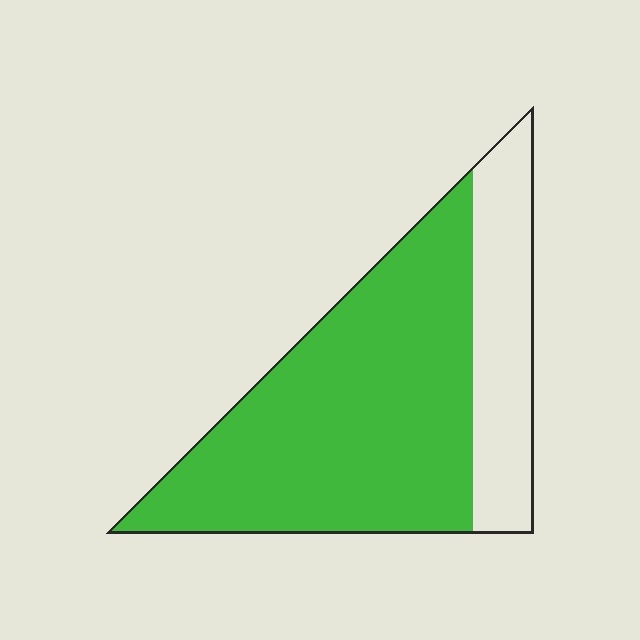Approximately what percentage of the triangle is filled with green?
Approximately 75%.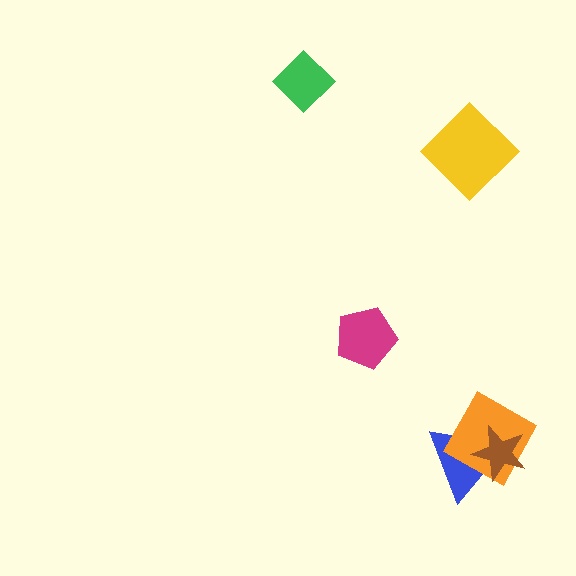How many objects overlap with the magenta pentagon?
0 objects overlap with the magenta pentagon.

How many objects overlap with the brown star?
2 objects overlap with the brown star.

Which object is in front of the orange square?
The brown star is in front of the orange square.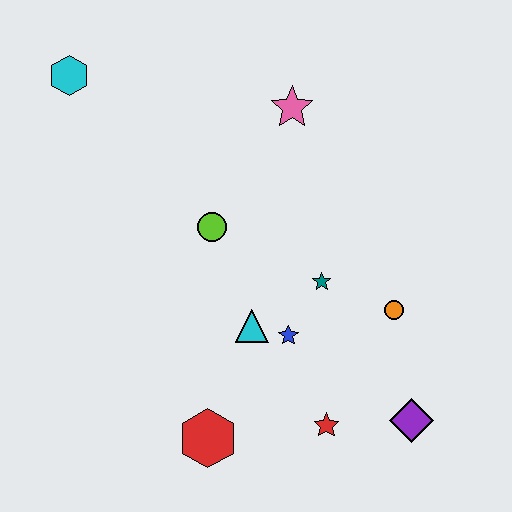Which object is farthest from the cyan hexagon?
The purple diamond is farthest from the cyan hexagon.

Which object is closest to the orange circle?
The teal star is closest to the orange circle.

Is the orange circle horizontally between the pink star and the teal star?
No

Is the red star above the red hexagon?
Yes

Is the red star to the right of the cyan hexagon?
Yes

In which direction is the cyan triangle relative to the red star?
The cyan triangle is above the red star.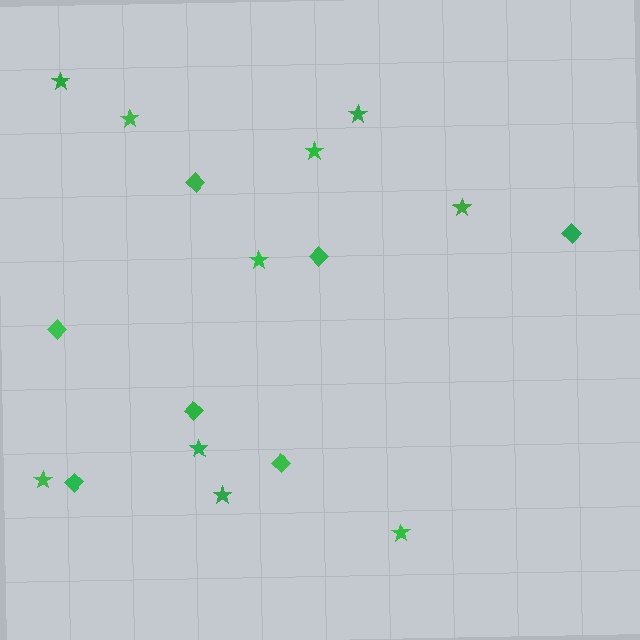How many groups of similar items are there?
There are 2 groups: one group of diamonds (7) and one group of stars (10).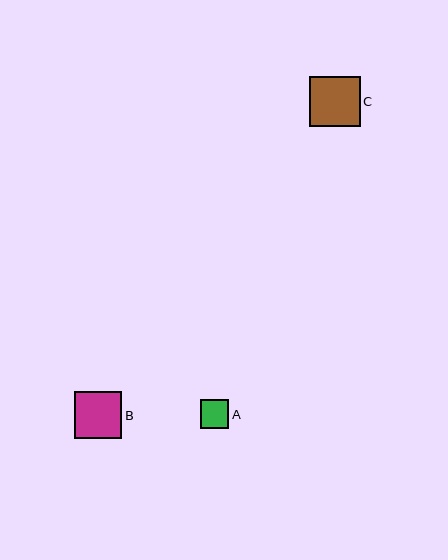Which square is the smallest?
Square A is the smallest with a size of approximately 29 pixels.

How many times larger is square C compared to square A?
Square C is approximately 1.8 times the size of square A.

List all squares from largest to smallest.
From largest to smallest: C, B, A.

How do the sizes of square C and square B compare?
Square C and square B are approximately the same size.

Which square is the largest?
Square C is the largest with a size of approximately 50 pixels.